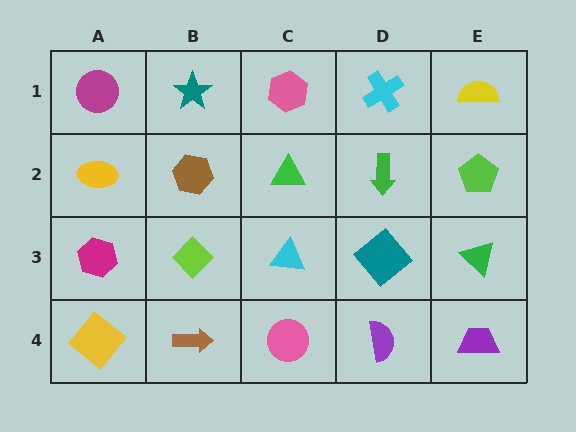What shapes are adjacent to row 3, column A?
A yellow ellipse (row 2, column A), a yellow diamond (row 4, column A), a lime diamond (row 3, column B).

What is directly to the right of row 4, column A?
A brown arrow.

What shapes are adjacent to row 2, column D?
A cyan cross (row 1, column D), a teal diamond (row 3, column D), a green triangle (row 2, column C), a lime pentagon (row 2, column E).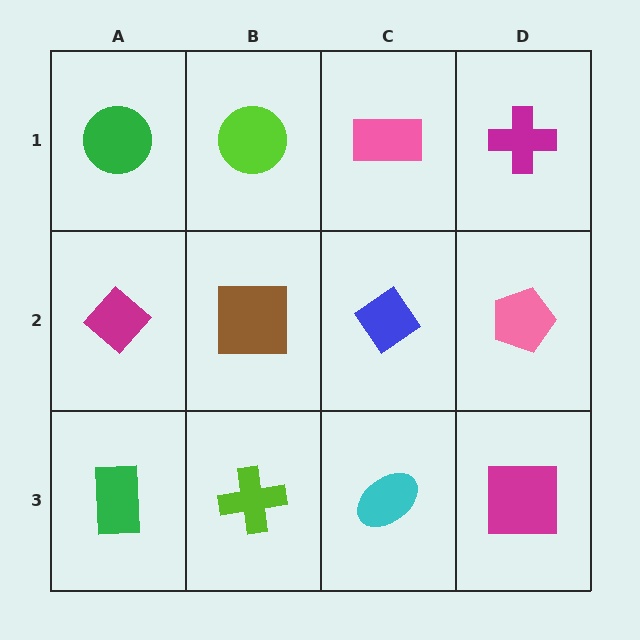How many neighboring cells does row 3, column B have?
3.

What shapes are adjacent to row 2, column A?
A green circle (row 1, column A), a green rectangle (row 3, column A), a brown square (row 2, column B).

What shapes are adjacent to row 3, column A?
A magenta diamond (row 2, column A), a lime cross (row 3, column B).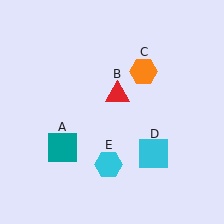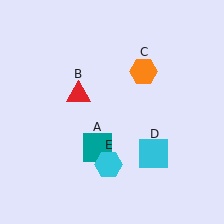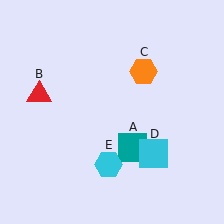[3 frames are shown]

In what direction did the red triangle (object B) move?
The red triangle (object B) moved left.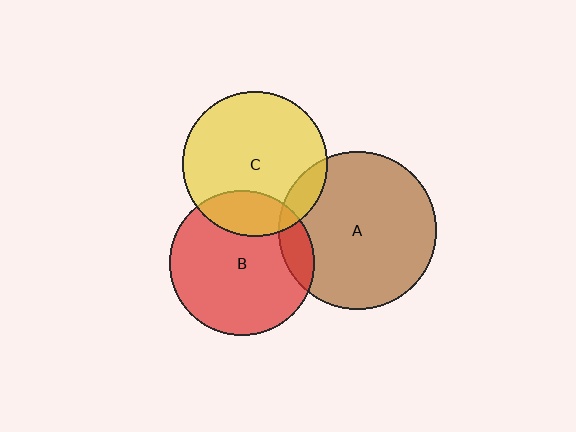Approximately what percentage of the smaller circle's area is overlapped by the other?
Approximately 20%.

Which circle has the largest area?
Circle A (brown).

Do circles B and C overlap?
Yes.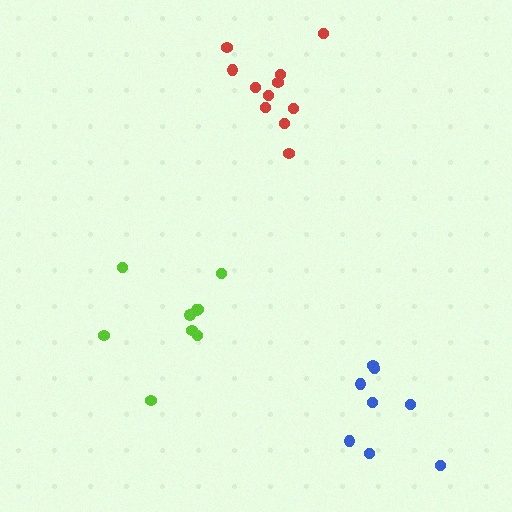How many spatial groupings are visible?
There are 3 spatial groupings.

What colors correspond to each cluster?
The clusters are colored: red, lime, blue.